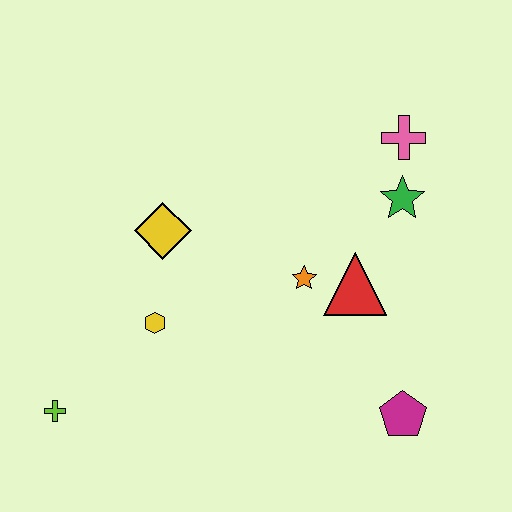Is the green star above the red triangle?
Yes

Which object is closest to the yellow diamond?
The yellow hexagon is closest to the yellow diamond.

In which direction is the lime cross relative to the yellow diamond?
The lime cross is below the yellow diamond.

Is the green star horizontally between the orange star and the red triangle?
No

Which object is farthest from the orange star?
The lime cross is farthest from the orange star.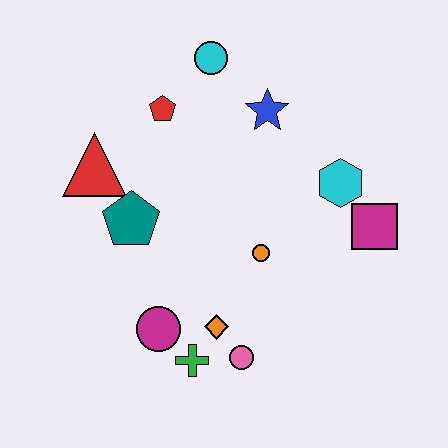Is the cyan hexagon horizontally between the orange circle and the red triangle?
No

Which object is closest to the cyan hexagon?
The magenta square is closest to the cyan hexagon.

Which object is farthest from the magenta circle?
The cyan circle is farthest from the magenta circle.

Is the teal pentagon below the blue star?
Yes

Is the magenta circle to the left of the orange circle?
Yes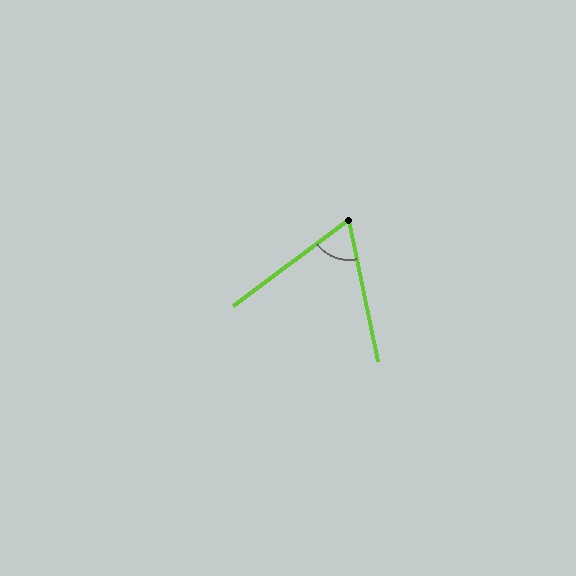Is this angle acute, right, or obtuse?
It is acute.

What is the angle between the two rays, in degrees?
Approximately 64 degrees.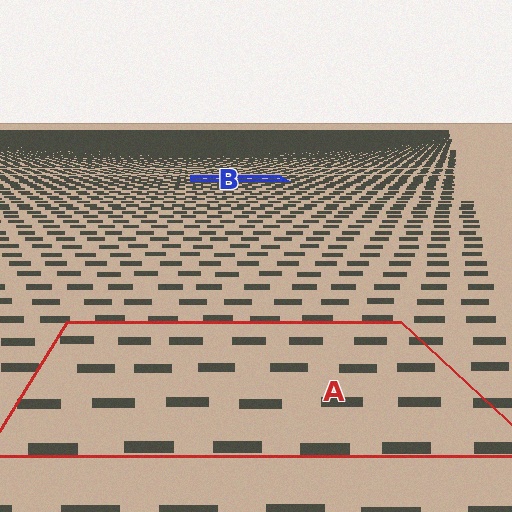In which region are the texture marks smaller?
The texture marks are smaller in region B, because it is farther away.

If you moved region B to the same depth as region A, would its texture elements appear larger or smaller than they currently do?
They would appear larger. At a closer depth, the same texture elements are projected at a bigger on-screen size.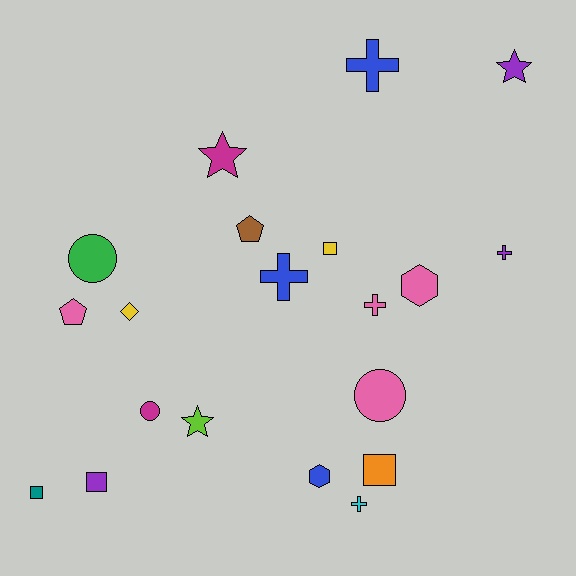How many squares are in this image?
There are 4 squares.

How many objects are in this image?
There are 20 objects.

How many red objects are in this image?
There are no red objects.